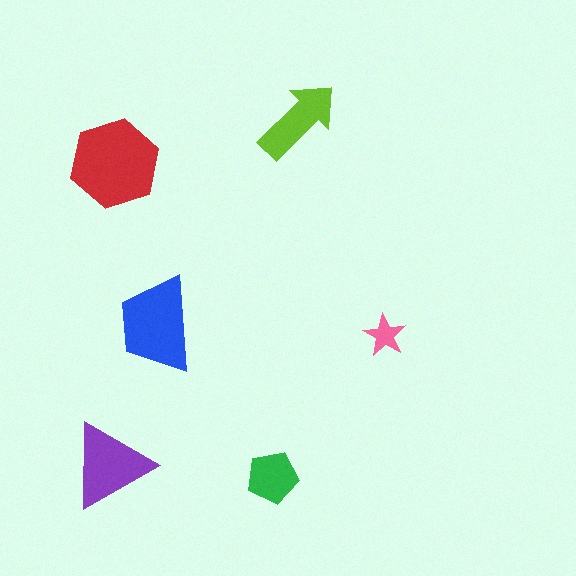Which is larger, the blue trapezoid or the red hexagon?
The red hexagon.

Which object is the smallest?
The pink star.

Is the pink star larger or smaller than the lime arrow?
Smaller.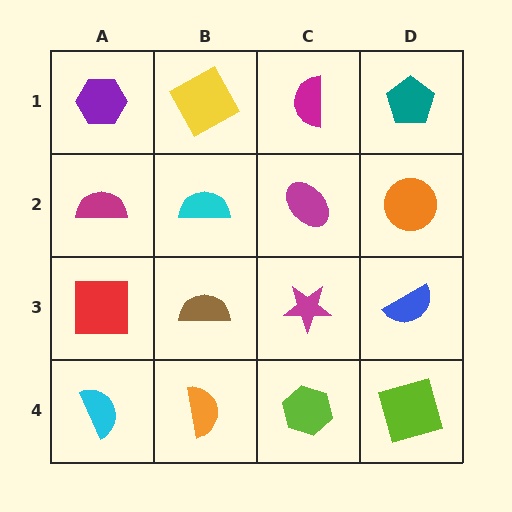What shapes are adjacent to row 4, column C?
A magenta star (row 3, column C), an orange semicircle (row 4, column B), a lime square (row 4, column D).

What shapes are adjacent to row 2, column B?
A yellow square (row 1, column B), a brown semicircle (row 3, column B), a magenta semicircle (row 2, column A), a magenta ellipse (row 2, column C).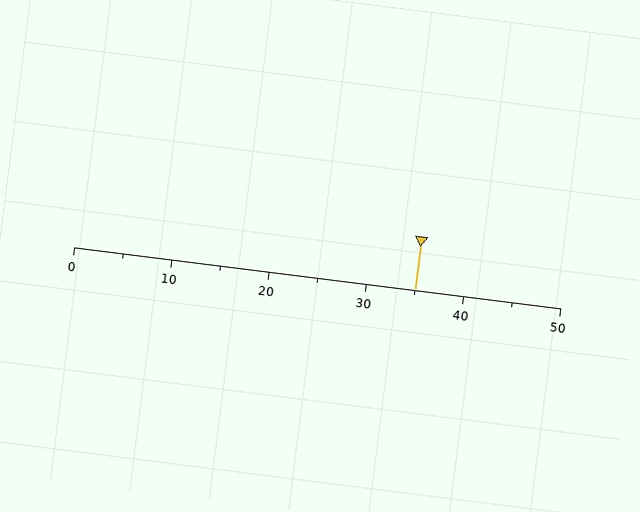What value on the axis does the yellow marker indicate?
The marker indicates approximately 35.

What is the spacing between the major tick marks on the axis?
The major ticks are spaced 10 apart.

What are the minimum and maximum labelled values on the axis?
The axis runs from 0 to 50.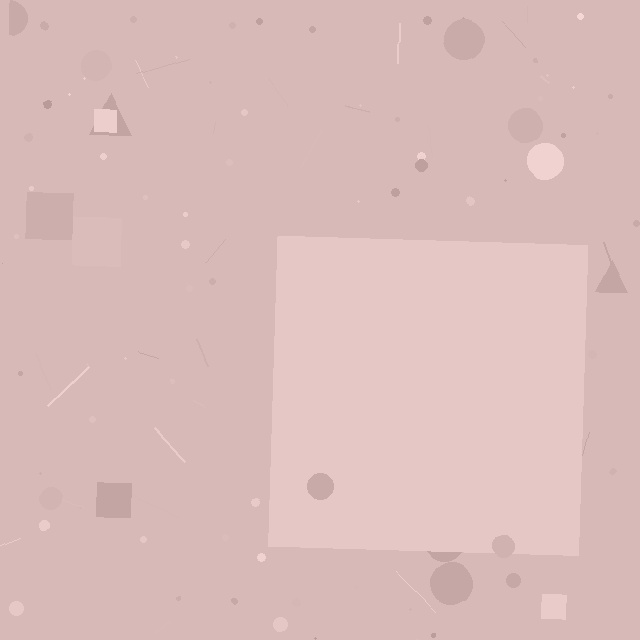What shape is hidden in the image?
A square is hidden in the image.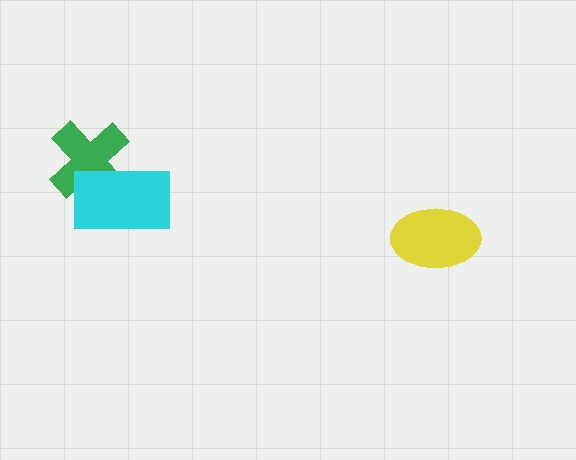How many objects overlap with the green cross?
1 object overlaps with the green cross.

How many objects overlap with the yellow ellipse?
0 objects overlap with the yellow ellipse.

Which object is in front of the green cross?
The cyan rectangle is in front of the green cross.